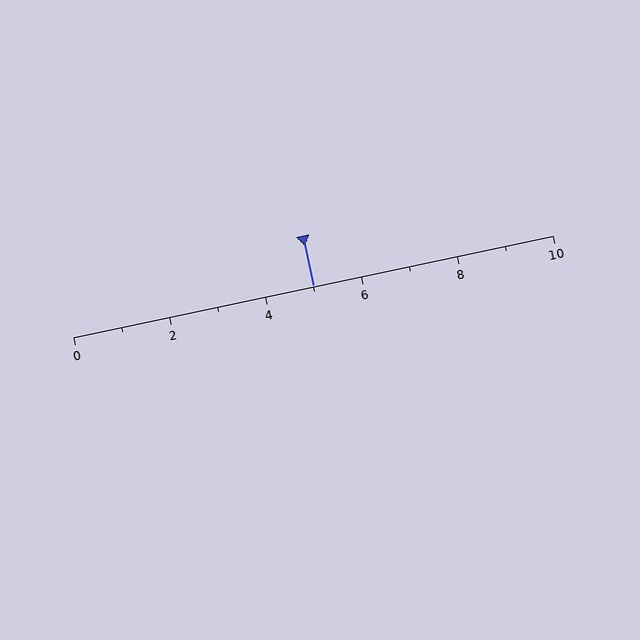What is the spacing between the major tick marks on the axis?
The major ticks are spaced 2 apart.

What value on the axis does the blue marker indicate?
The marker indicates approximately 5.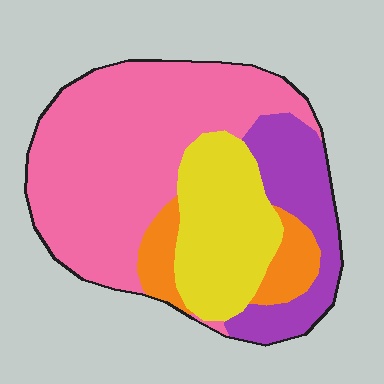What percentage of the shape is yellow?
Yellow takes up between a sixth and a third of the shape.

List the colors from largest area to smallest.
From largest to smallest: pink, yellow, purple, orange.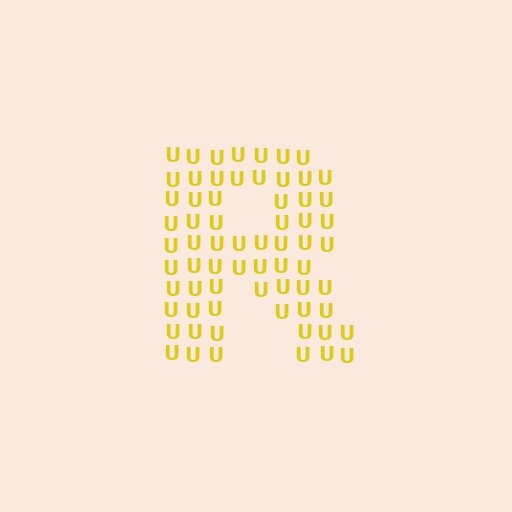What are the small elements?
The small elements are letter U's.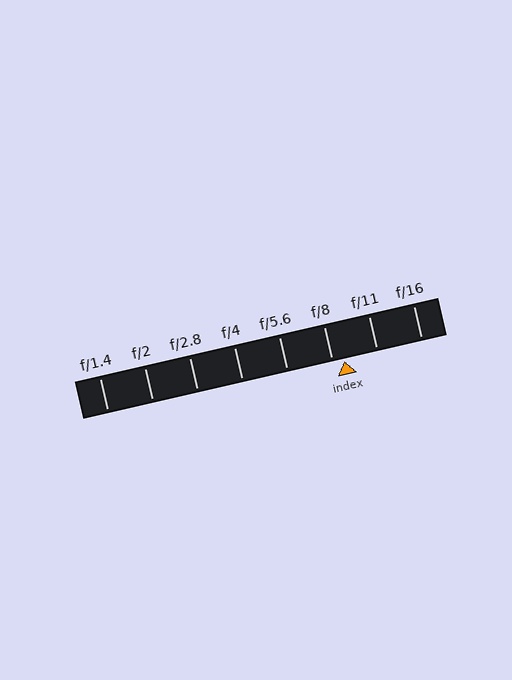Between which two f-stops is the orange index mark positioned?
The index mark is between f/8 and f/11.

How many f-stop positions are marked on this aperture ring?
There are 8 f-stop positions marked.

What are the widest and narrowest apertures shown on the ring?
The widest aperture shown is f/1.4 and the narrowest is f/16.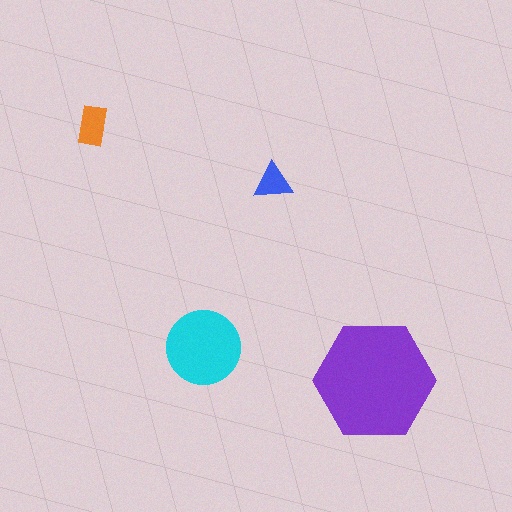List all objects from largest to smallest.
The purple hexagon, the cyan circle, the orange rectangle, the blue triangle.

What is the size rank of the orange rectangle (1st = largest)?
3rd.